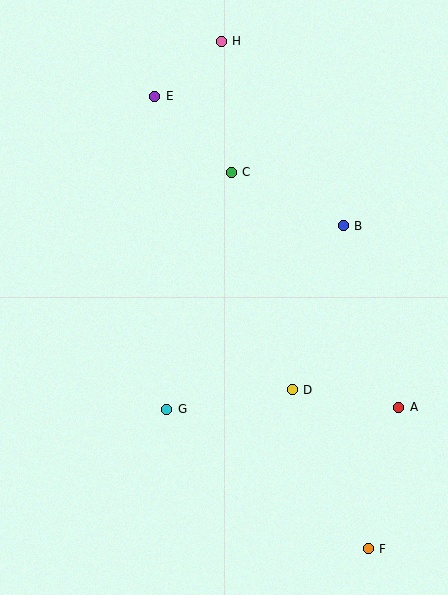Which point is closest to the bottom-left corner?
Point G is closest to the bottom-left corner.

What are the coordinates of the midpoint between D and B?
The midpoint between D and B is at (318, 308).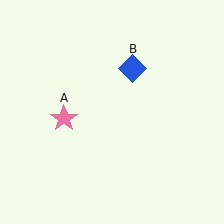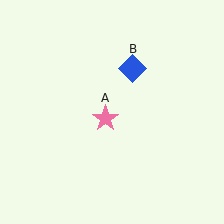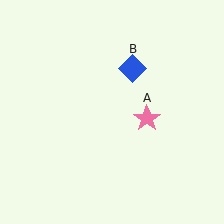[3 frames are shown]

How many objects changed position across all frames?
1 object changed position: pink star (object A).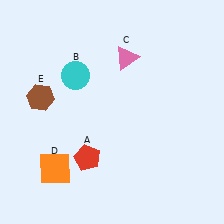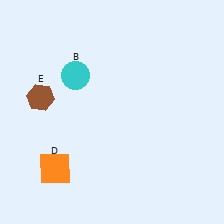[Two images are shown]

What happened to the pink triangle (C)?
The pink triangle (C) was removed in Image 2. It was in the top-right area of Image 1.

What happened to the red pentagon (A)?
The red pentagon (A) was removed in Image 2. It was in the bottom-left area of Image 1.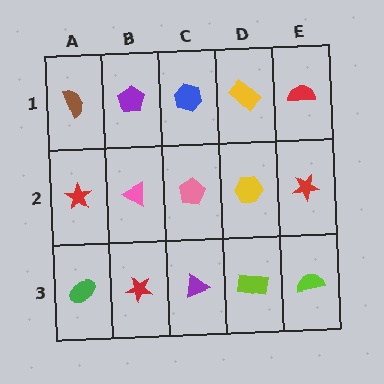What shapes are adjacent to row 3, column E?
A red star (row 2, column E), a lime rectangle (row 3, column D).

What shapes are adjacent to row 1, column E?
A red star (row 2, column E), a yellow rectangle (row 1, column D).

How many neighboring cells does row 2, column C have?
4.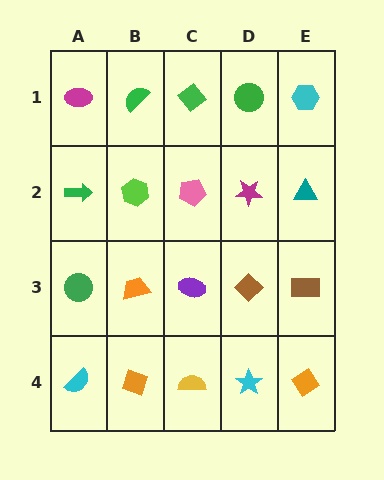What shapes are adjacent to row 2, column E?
A cyan hexagon (row 1, column E), a brown rectangle (row 3, column E), a magenta star (row 2, column D).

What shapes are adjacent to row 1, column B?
A lime hexagon (row 2, column B), a magenta ellipse (row 1, column A), a green diamond (row 1, column C).